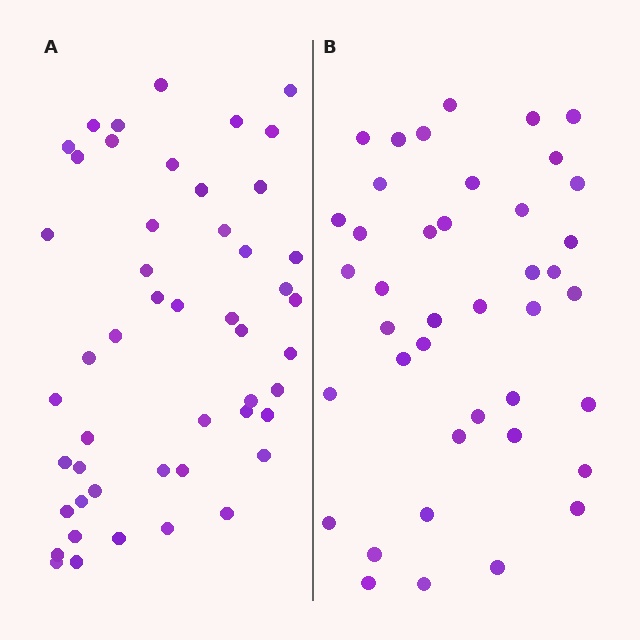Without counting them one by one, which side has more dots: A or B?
Region A (the left region) has more dots.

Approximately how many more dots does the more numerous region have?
Region A has roughly 8 or so more dots than region B.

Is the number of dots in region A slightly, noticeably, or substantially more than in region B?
Region A has only slightly more — the two regions are fairly close. The ratio is roughly 1.2 to 1.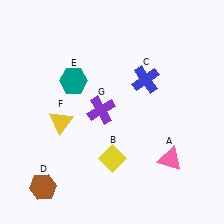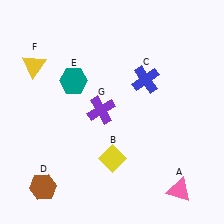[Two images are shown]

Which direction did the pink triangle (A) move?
The pink triangle (A) moved down.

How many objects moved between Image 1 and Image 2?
2 objects moved between the two images.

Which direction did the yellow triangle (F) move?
The yellow triangle (F) moved up.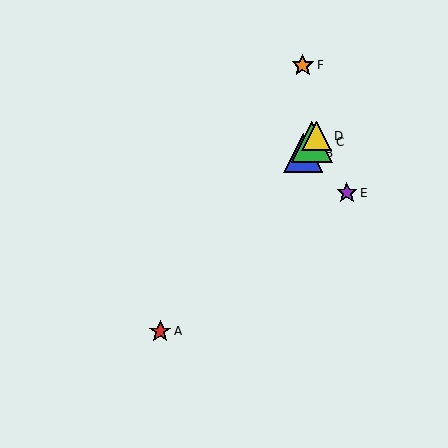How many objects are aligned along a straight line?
4 objects (A, B, C, D) are aligned along a straight line.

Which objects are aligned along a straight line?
Objects A, B, C, D are aligned along a straight line.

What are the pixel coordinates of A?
Object A is at (160, 331).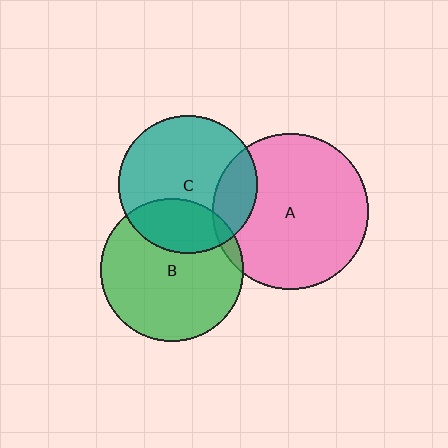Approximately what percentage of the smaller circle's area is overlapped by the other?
Approximately 20%.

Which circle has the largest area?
Circle A (pink).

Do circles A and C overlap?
Yes.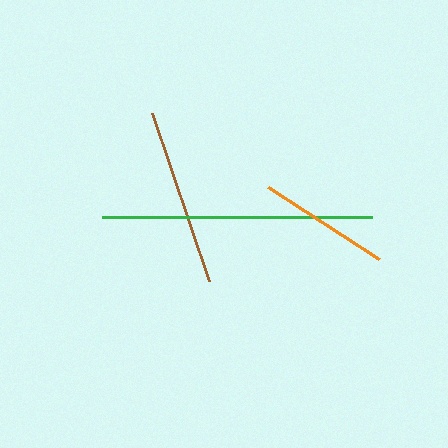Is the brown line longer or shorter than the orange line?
The brown line is longer than the orange line.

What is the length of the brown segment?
The brown segment is approximately 177 pixels long.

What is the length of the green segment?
The green segment is approximately 270 pixels long.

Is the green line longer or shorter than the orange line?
The green line is longer than the orange line.